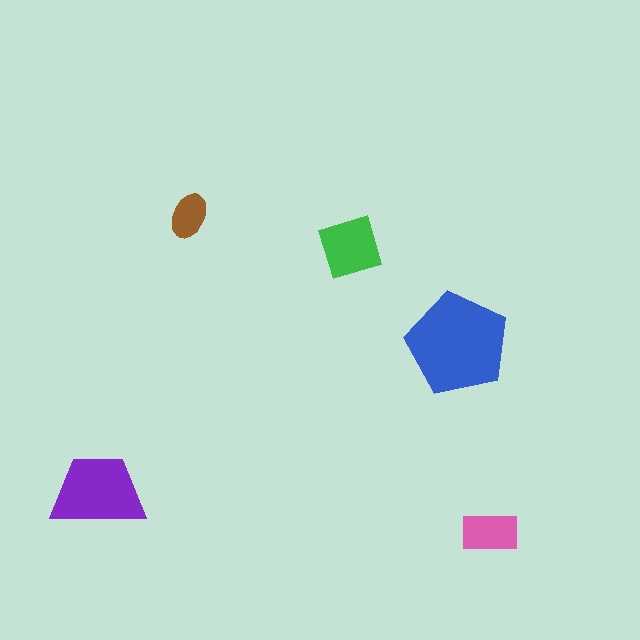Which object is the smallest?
The brown ellipse.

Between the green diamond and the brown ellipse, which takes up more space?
The green diamond.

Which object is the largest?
The blue pentagon.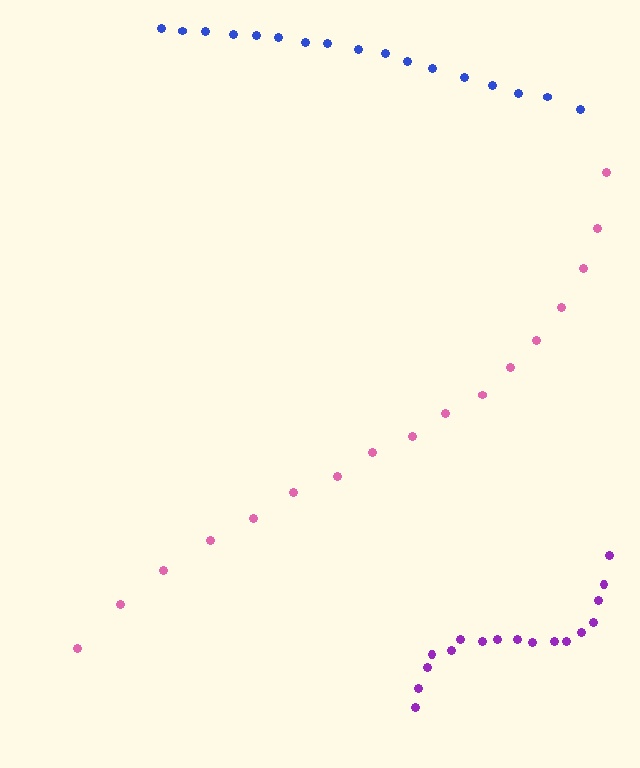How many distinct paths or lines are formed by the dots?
There are 3 distinct paths.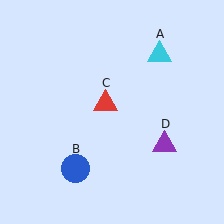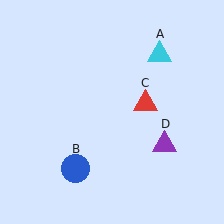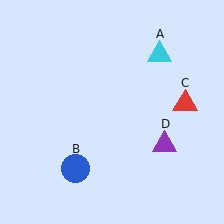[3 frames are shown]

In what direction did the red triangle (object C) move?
The red triangle (object C) moved right.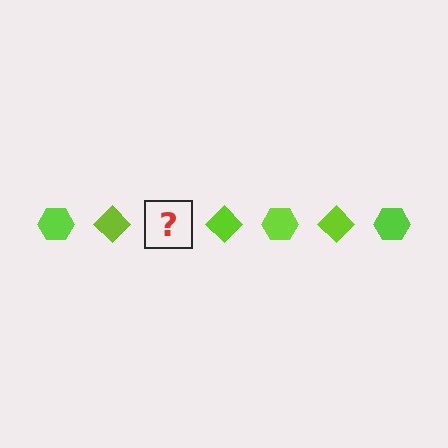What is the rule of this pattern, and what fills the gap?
The rule is that the pattern cycles through hexagon, diamond shapes in lime. The gap should be filled with a lime hexagon.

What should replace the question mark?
The question mark should be replaced with a lime hexagon.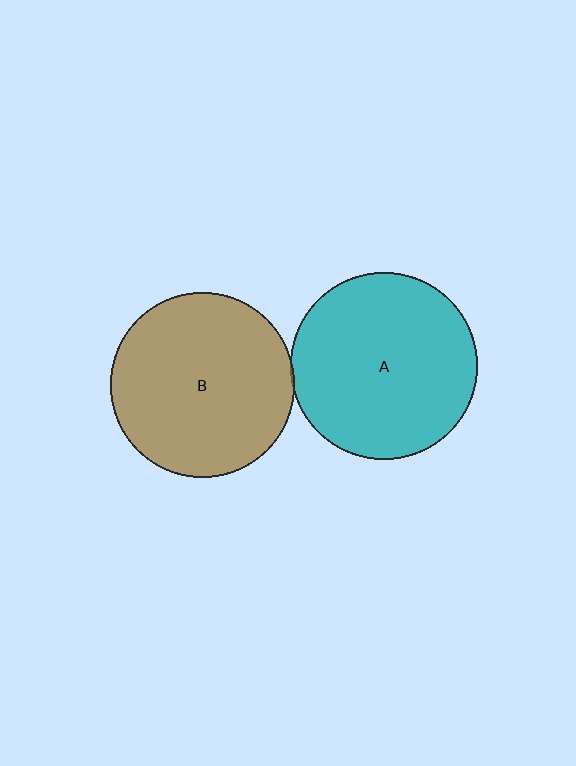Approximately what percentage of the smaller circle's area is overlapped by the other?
Approximately 5%.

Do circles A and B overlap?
Yes.